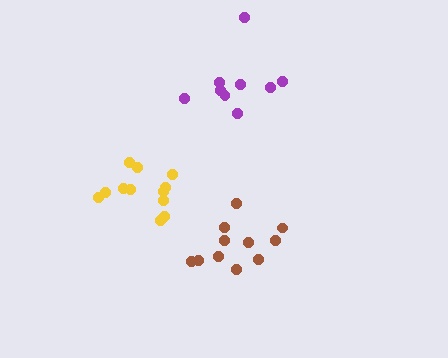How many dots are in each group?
Group 1: 9 dots, Group 2: 12 dots, Group 3: 11 dots (32 total).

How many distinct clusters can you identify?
There are 3 distinct clusters.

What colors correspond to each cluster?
The clusters are colored: purple, yellow, brown.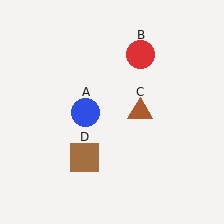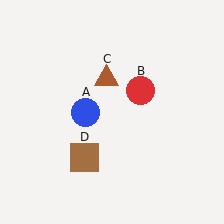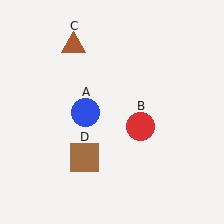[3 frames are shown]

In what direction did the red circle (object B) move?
The red circle (object B) moved down.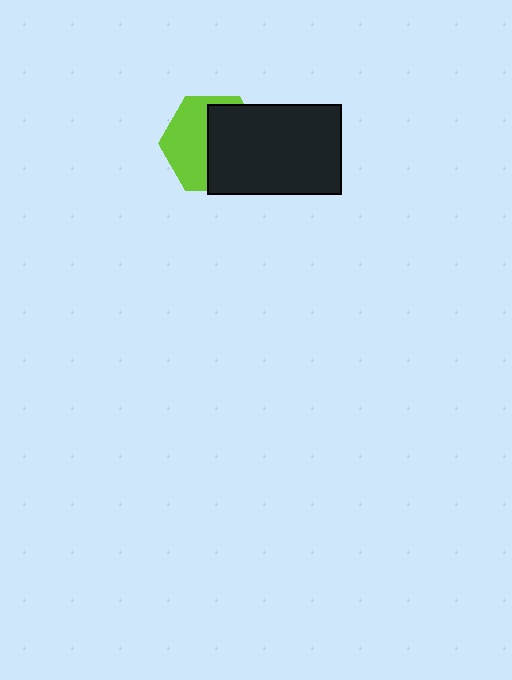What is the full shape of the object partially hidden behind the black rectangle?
The partially hidden object is a lime hexagon.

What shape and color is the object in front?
The object in front is a black rectangle.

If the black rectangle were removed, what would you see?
You would see the complete lime hexagon.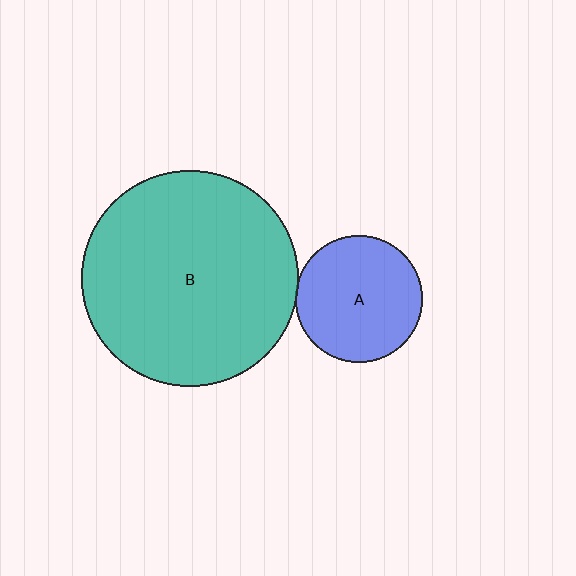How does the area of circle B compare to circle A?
Approximately 2.9 times.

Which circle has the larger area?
Circle B (teal).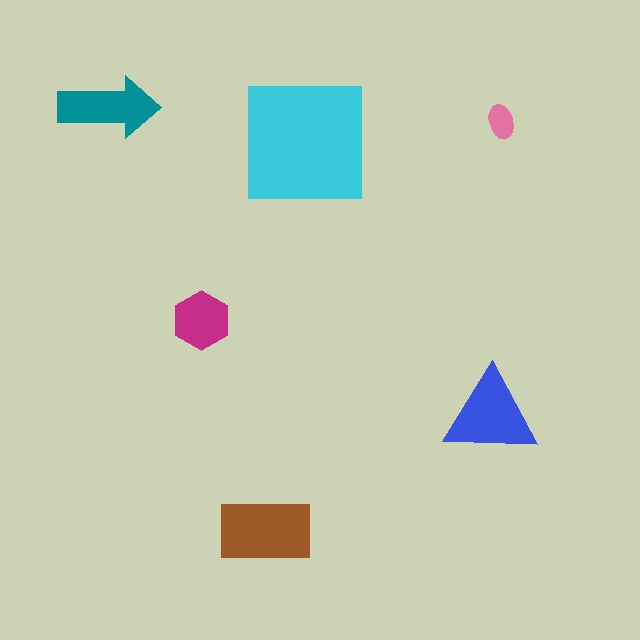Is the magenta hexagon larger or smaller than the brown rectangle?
Smaller.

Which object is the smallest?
The pink ellipse.